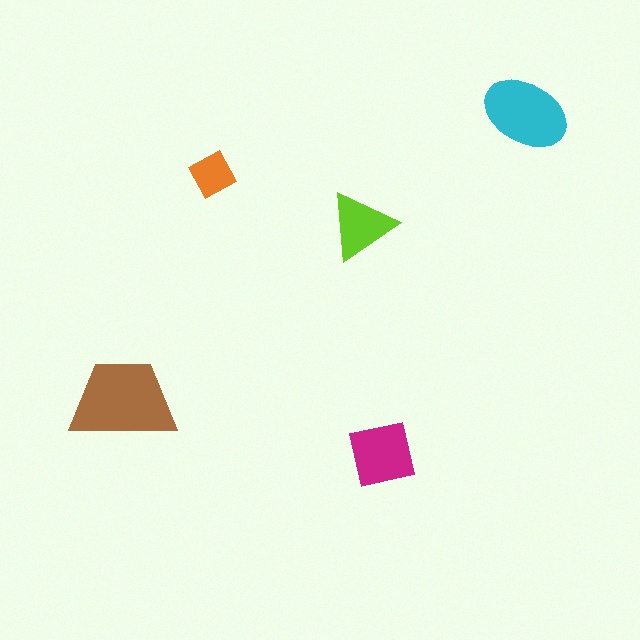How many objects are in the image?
There are 5 objects in the image.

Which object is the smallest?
The orange square.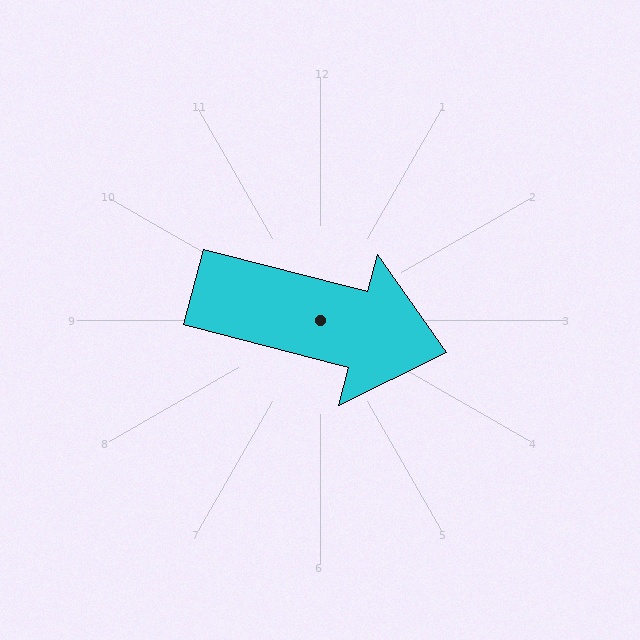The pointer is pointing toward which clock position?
Roughly 3 o'clock.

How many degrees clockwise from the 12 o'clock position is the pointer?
Approximately 105 degrees.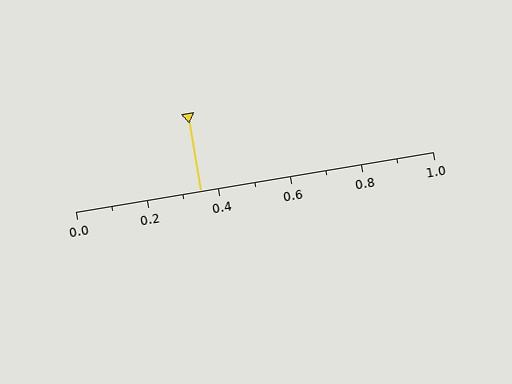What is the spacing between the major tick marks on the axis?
The major ticks are spaced 0.2 apart.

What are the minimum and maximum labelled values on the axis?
The axis runs from 0.0 to 1.0.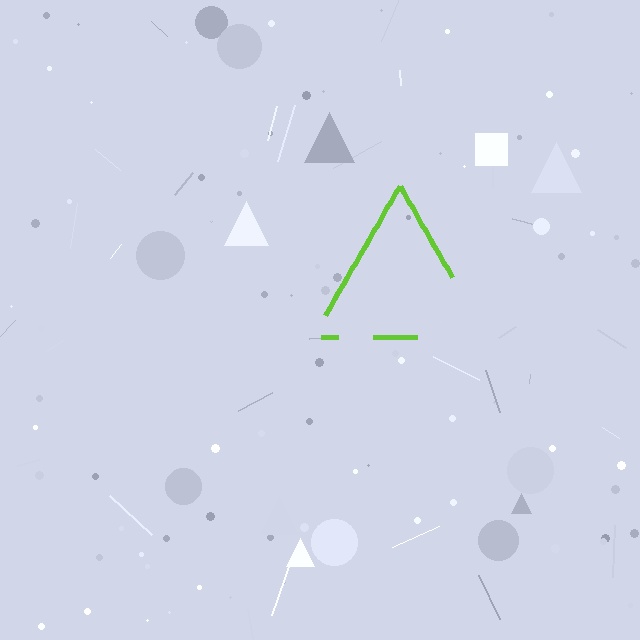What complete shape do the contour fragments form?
The contour fragments form a triangle.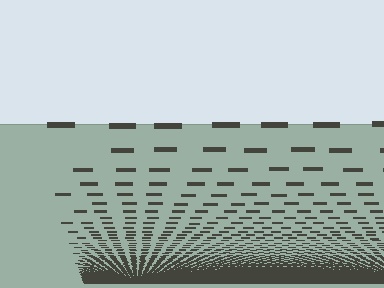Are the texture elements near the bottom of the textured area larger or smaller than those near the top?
Smaller. The gradient is inverted — elements near the bottom are smaller and denser.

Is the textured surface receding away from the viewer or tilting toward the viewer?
The surface appears to tilt toward the viewer. Texture elements get larger and sparser toward the top.